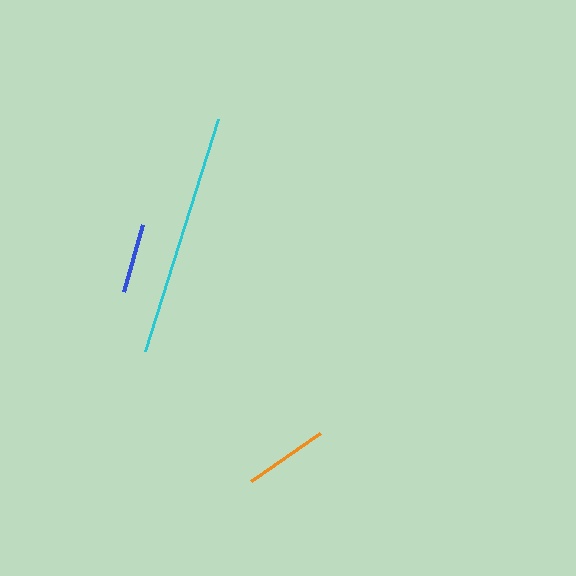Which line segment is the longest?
The cyan line is the longest at approximately 243 pixels.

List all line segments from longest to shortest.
From longest to shortest: cyan, orange, blue.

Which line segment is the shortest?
The blue line is the shortest at approximately 69 pixels.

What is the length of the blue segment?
The blue segment is approximately 69 pixels long.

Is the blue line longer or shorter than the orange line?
The orange line is longer than the blue line.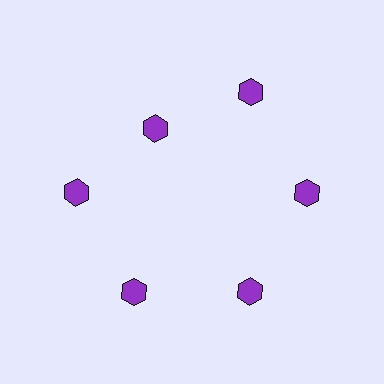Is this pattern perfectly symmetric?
No. The 6 purple hexagons are arranged in a ring, but one element near the 11 o'clock position is pulled inward toward the center, breaking the 6-fold rotational symmetry.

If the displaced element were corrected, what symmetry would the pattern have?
It would have 6-fold rotational symmetry — the pattern would map onto itself every 60 degrees.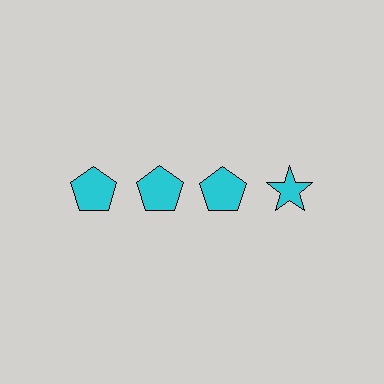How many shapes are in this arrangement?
There are 4 shapes arranged in a grid pattern.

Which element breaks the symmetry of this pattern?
The cyan star in the top row, second from right column breaks the symmetry. All other shapes are cyan pentagons.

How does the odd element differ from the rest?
It has a different shape: star instead of pentagon.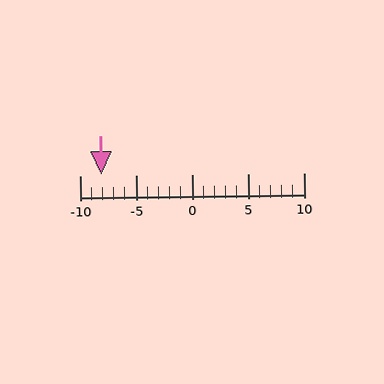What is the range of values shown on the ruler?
The ruler shows values from -10 to 10.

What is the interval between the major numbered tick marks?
The major tick marks are spaced 5 units apart.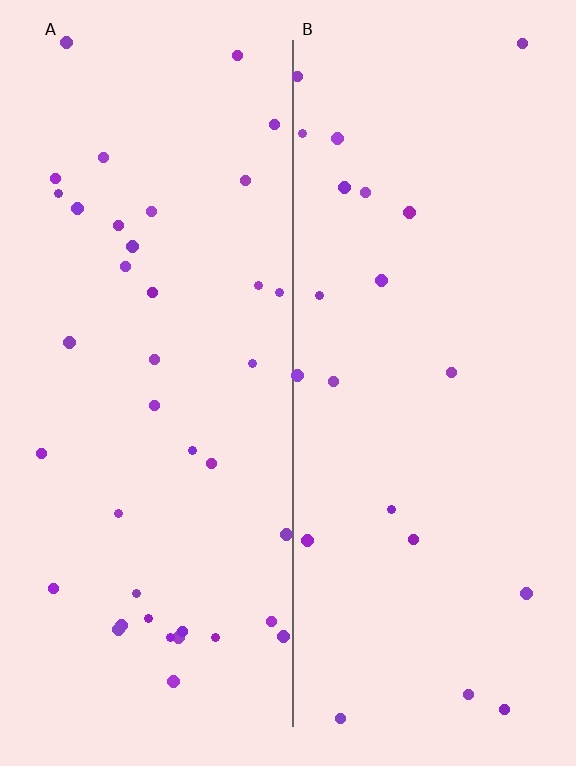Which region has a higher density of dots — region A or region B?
A (the left).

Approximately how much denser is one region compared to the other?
Approximately 1.8× — region A over region B.